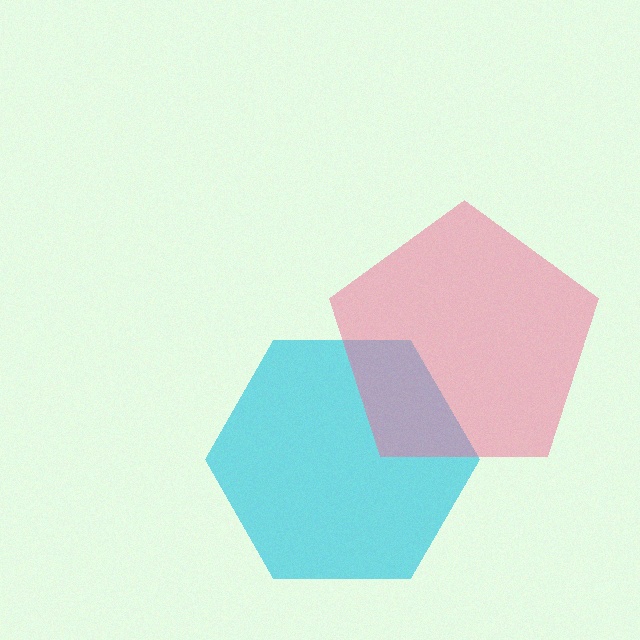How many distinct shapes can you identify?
There are 2 distinct shapes: a cyan hexagon, a pink pentagon.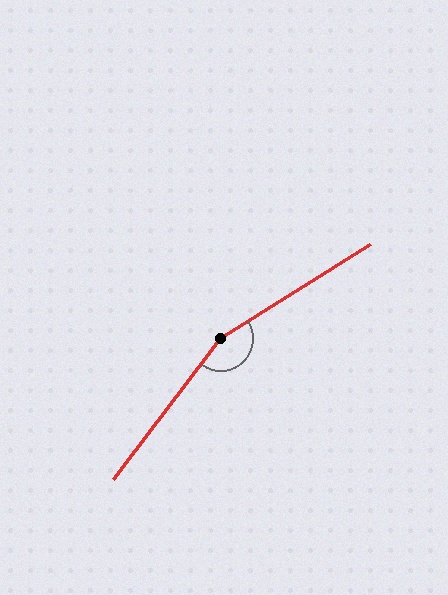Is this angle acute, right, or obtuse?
It is obtuse.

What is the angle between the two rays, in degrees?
Approximately 159 degrees.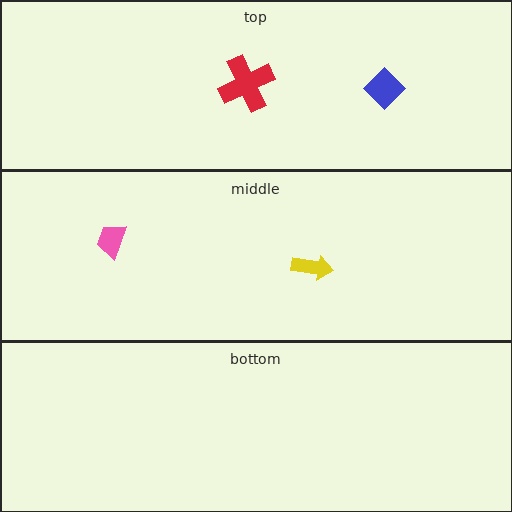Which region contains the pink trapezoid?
The middle region.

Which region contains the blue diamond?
The top region.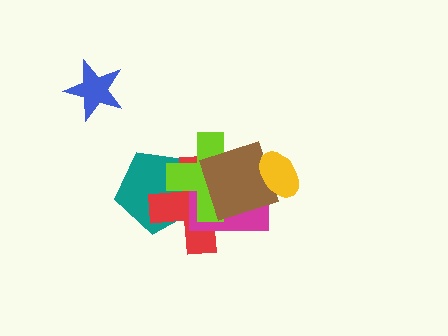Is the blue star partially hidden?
No, no other shape covers it.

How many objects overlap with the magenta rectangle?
4 objects overlap with the magenta rectangle.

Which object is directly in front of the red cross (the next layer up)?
The magenta rectangle is directly in front of the red cross.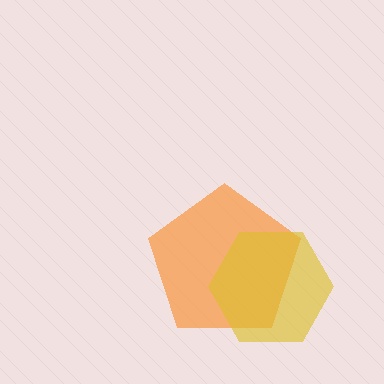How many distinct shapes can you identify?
There are 2 distinct shapes: an orange pentagon, a yellow hexagon.